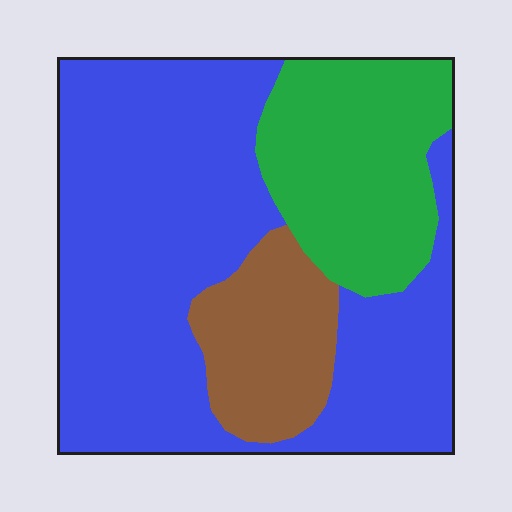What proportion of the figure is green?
Green takes up about one quarter (1/4) of the figure.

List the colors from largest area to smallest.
From largest to smallest: blue, green, brown.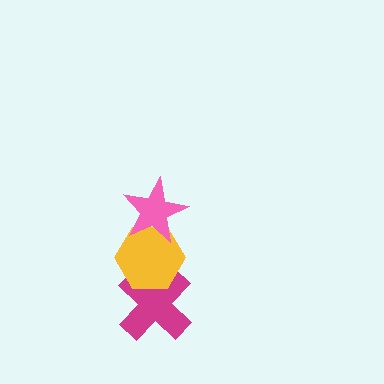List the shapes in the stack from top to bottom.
From top to bottom: the pink star, the yellow hexagon, the magenta cross.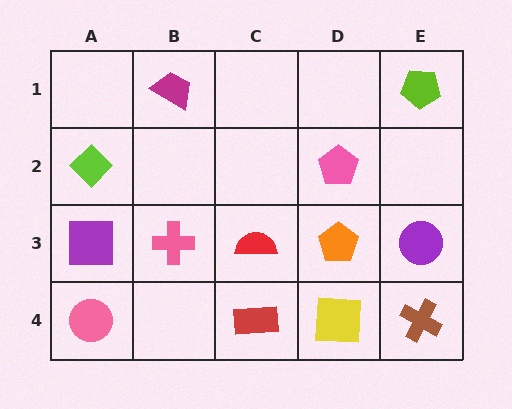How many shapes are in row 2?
2 shapes.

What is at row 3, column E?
A purple circle.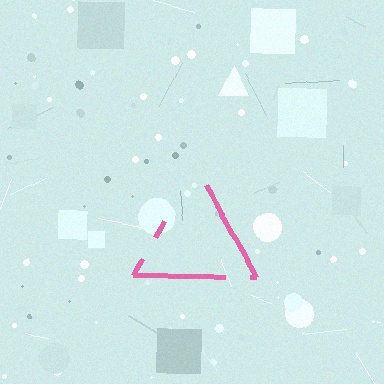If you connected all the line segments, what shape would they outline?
They would outline a triangle.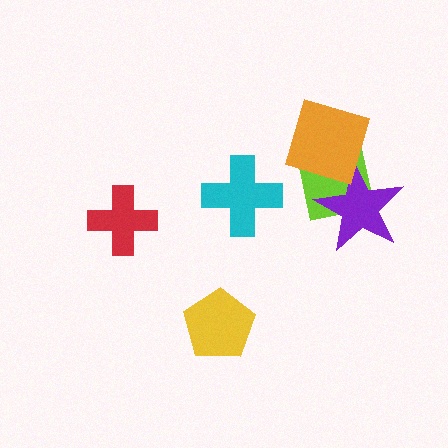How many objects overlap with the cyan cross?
0 objects overlap with the cyan cross.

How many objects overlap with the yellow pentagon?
0 objects overlap with the yellow pentagon.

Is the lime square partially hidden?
Yes, it is partially covered by another shape.